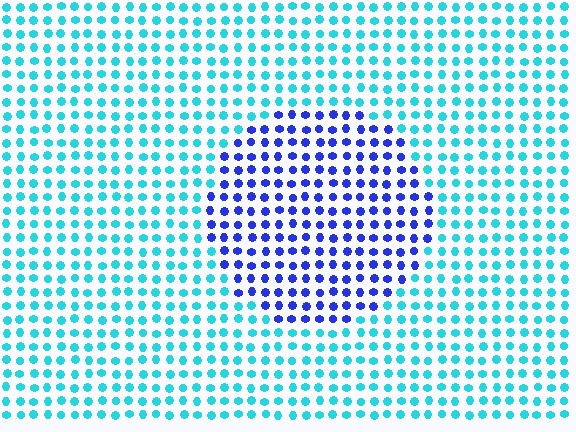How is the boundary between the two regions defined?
The boundary is defined purely by a slight shift in hue (about 54 degrees). Spacing, size, and orientation are identical on both sides.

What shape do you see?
I see a circle.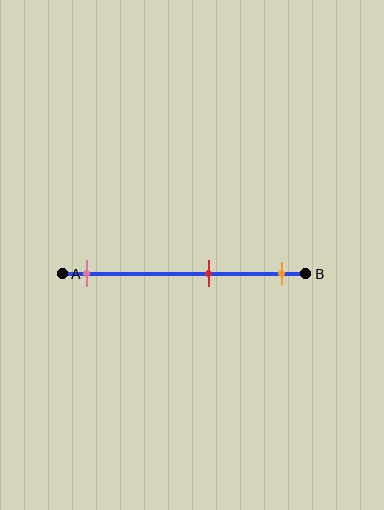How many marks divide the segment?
There are 3 marks dividing the segment.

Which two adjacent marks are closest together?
The red and orange marks are the closest adjacent pair.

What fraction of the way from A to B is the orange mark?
The orange mark is approximately 90% (0.9) of the way from A to B.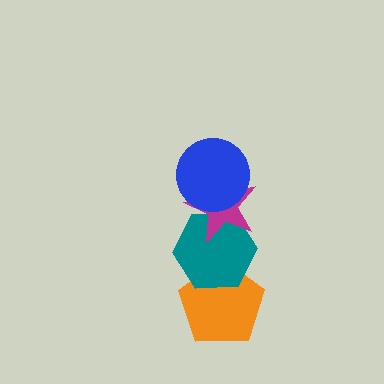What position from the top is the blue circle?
The blue circle is 1st from the top.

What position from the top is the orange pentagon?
The orange pentagon is 4th from the top.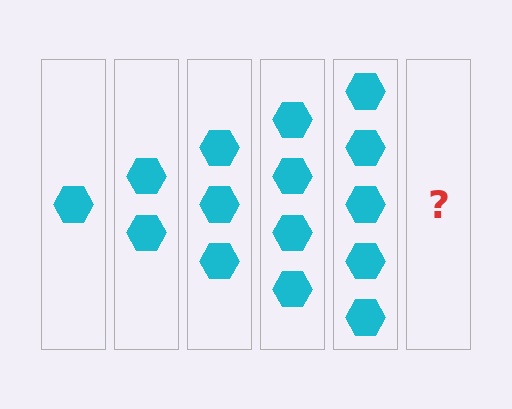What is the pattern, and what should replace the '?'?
The pattern is that each step adds one more hexagon. The '?' should be 6 hexagons.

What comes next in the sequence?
The next element should be 6 hexagons.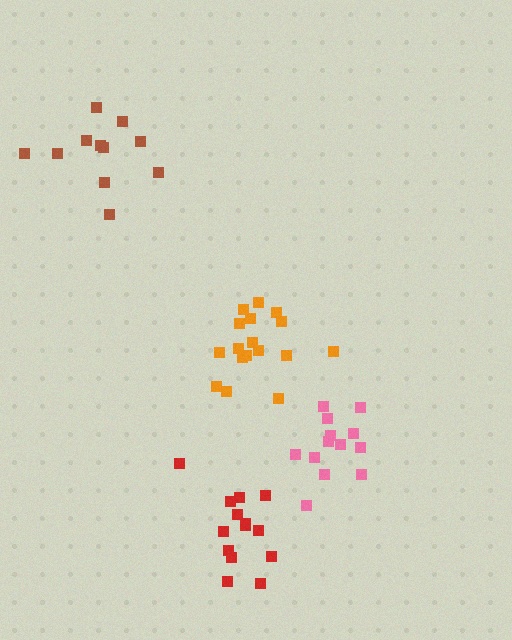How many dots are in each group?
Group 1: 17 dots, Group 2: 11 dots, Group 3: 14 dots, Group 4: 13 dots (55 total).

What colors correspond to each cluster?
The clusters are colored: orange, brown, red, pink.